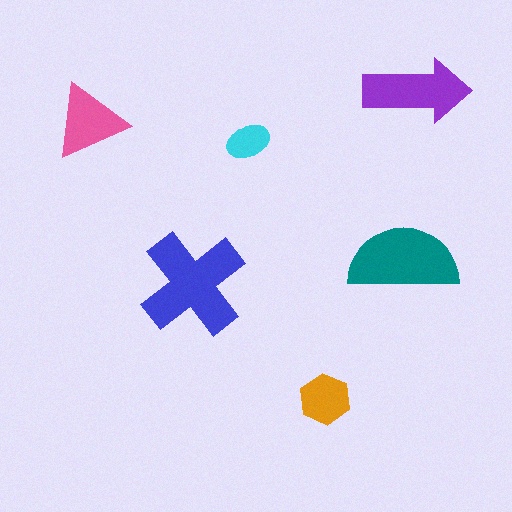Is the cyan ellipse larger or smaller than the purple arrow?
Smaller.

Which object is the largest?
The blue cross.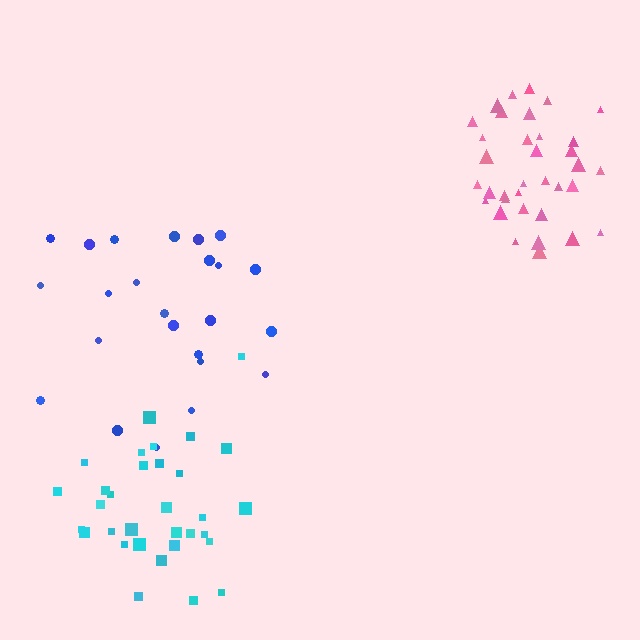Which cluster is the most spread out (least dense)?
Blue.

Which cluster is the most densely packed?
Pink.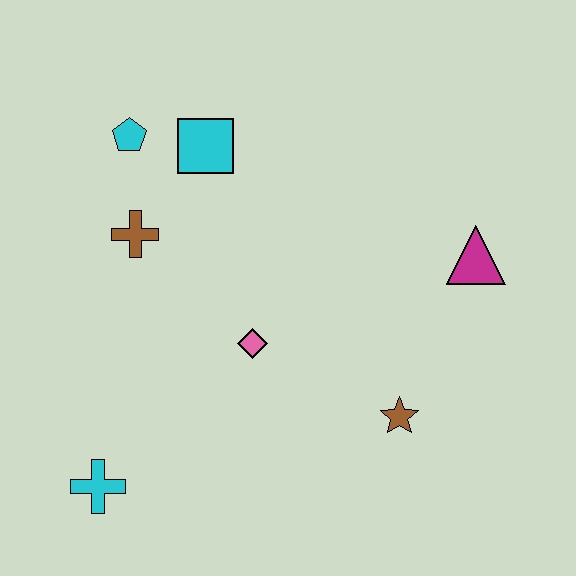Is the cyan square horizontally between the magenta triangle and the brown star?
No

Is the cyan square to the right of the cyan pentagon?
Yes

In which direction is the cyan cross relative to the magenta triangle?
The cyan cross is to the left of the magenta triangle.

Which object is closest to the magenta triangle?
The brown star is closest to the magenta triangle.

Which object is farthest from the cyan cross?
The magenta triangle is farthest from the cyan cross.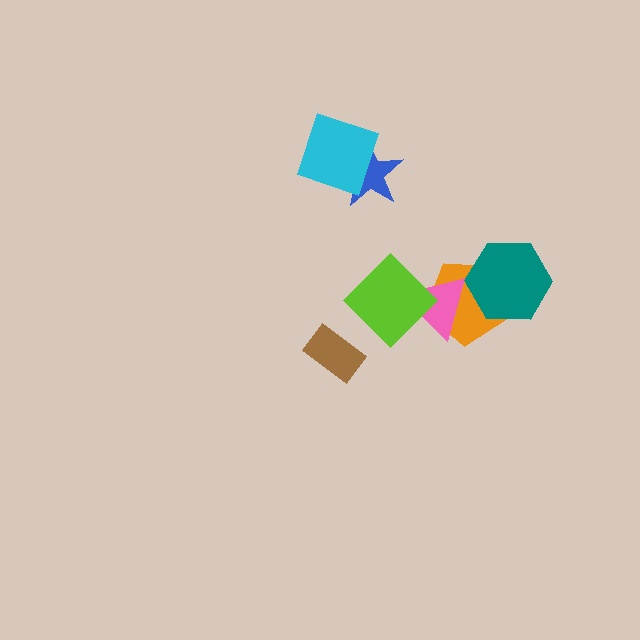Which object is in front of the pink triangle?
The lime diamond is in front of the pink triangle.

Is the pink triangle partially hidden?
Yes, it is partially covered by another shape.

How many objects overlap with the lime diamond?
2 objects overlap with the lime diamond.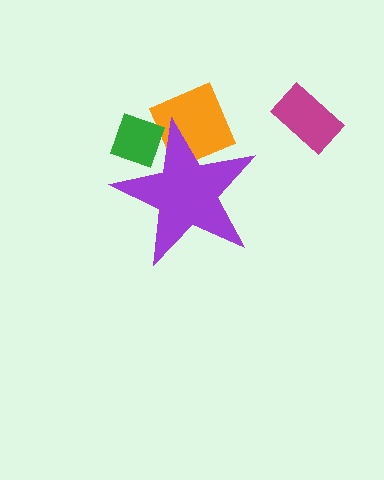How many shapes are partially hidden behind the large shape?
2 shapes are partially hidden.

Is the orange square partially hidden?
Yes, the orange square is partially hidden behind the purple star.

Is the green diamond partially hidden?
Yes, the green diamond is partially hidden behind the purple star.